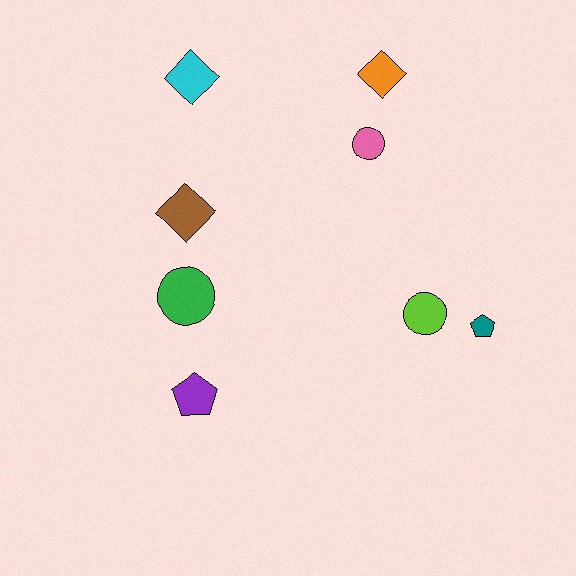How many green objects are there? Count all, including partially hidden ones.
There is 1 green object.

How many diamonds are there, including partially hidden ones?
There are 3 diamonds.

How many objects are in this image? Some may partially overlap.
There are 8 objects.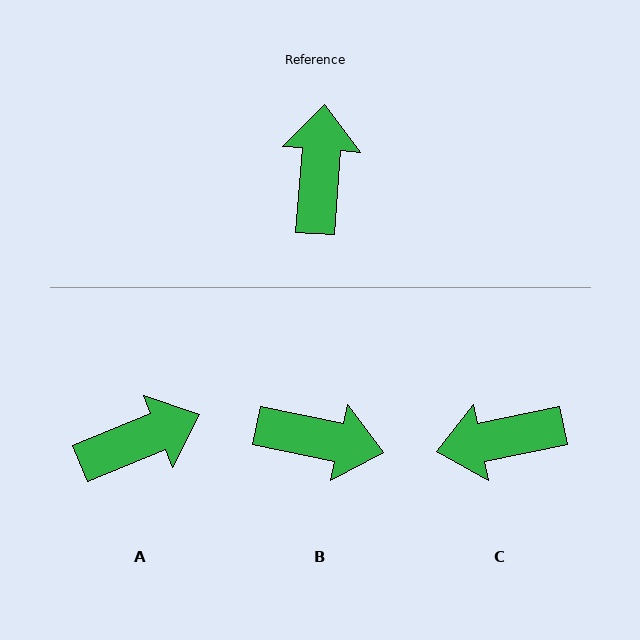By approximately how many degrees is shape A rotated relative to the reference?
Approximately 63 degrees clockwise.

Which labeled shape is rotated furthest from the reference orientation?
C, about 106 degrees away.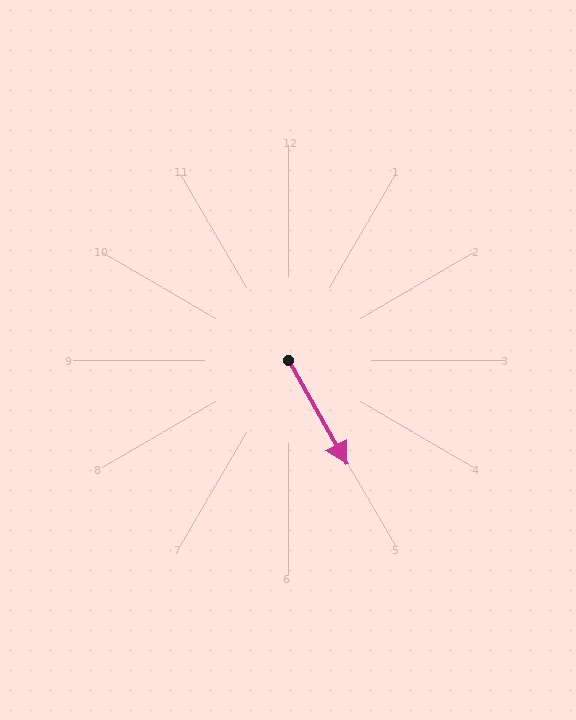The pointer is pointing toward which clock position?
Roughly 5 o'clock.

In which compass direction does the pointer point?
Southeast.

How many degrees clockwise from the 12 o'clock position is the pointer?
Approximately 150 degrees.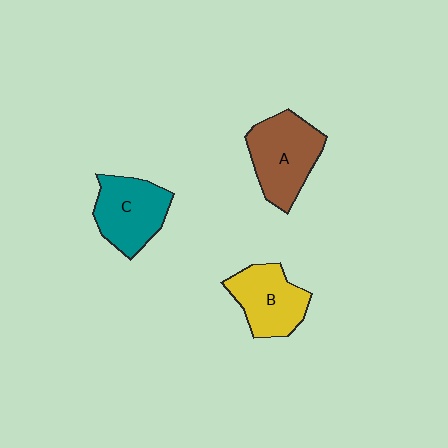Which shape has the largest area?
Shape A (brown).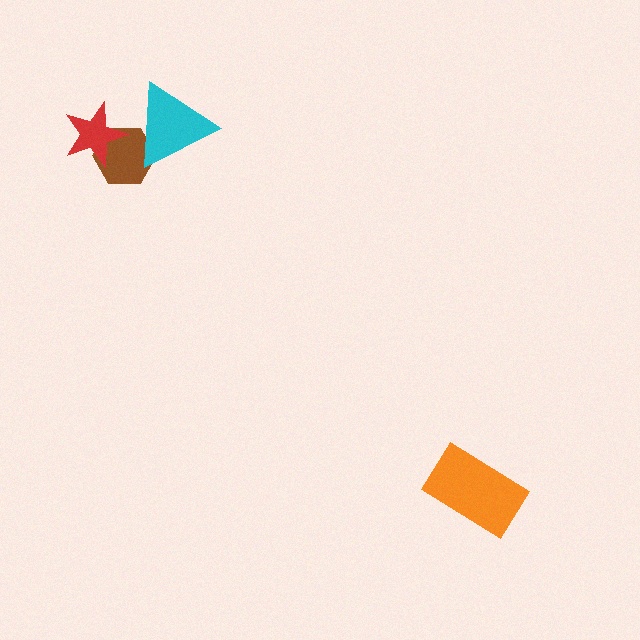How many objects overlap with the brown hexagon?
2 objects overlap with the brown hexagon.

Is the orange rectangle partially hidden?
No, no other shape covers it.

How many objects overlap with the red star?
1 object overlaps with the red star.